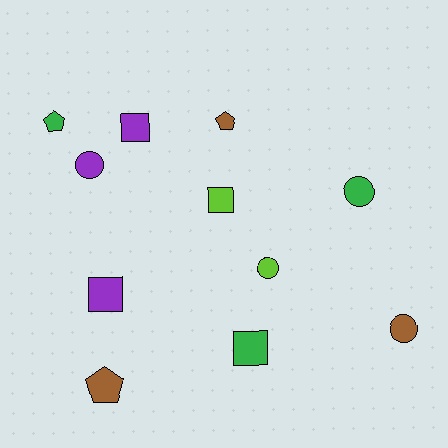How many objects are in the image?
There are 11 objects.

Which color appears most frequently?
Green, with 3 objects.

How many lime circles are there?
There is 1 lime circle.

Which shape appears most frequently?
Circle, with 4 objects.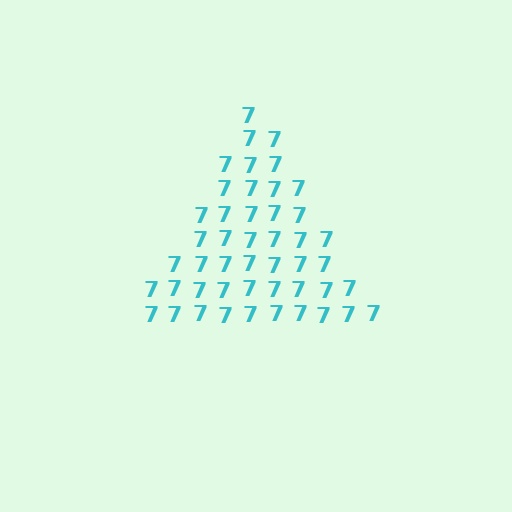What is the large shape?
The large shape is a triangle.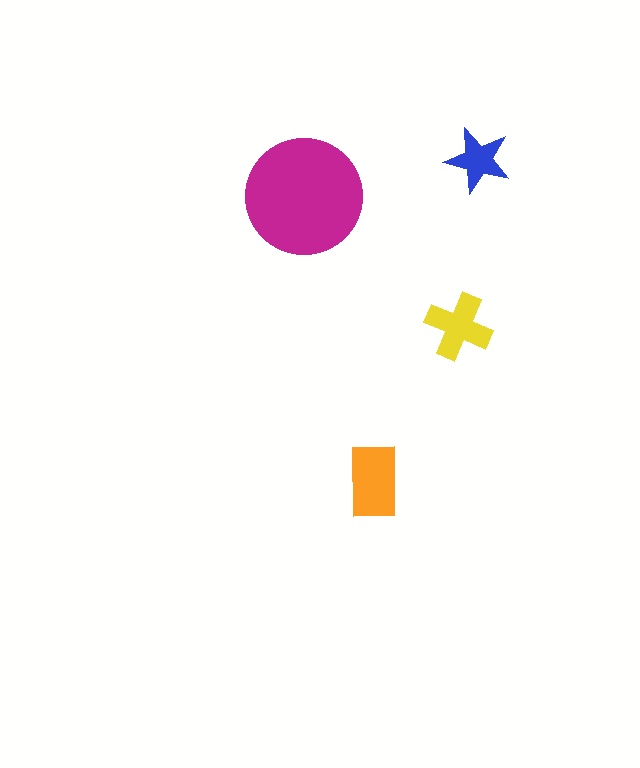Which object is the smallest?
The blue star.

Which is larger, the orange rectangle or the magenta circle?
The magenta circle.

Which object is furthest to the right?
The blue star is rightmost.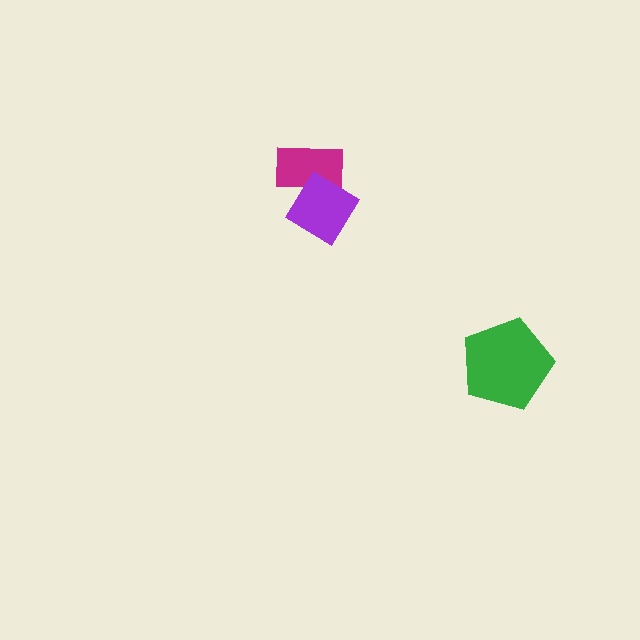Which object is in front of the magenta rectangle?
The purple diamond is in front of the magenta rectangle.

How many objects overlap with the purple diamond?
1 object overlaps with the purple diamond.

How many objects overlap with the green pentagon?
0 objects overlap with the green pentagon.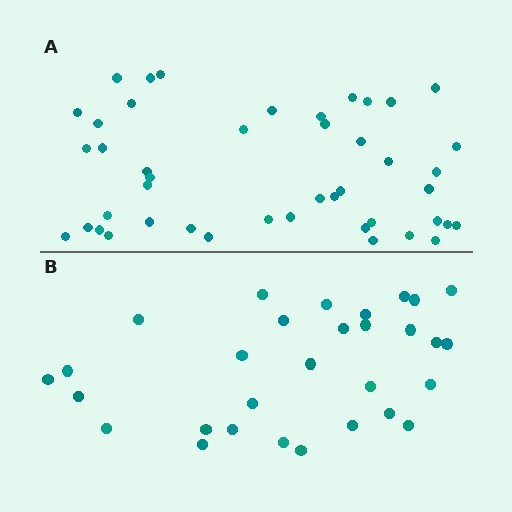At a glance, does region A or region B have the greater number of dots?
Region A (the top region) has more dots.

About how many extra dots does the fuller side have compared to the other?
Region A has approximately 15 more dots than region B.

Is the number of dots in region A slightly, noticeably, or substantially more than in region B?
Region A has substantially more. The ratio is roughly 1.5 to 1.